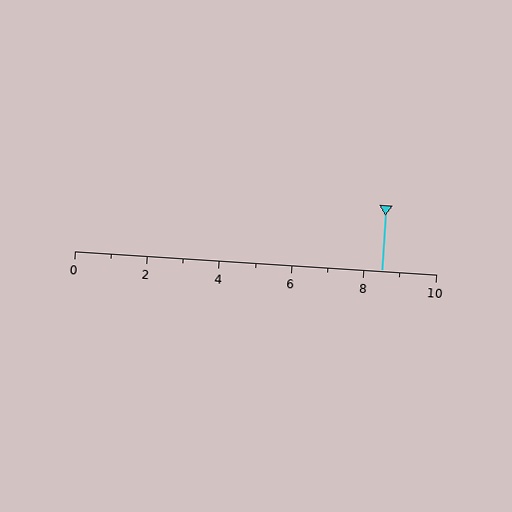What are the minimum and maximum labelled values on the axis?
The axis runs from 0 to 10.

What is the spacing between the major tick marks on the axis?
The major ticks are spaced 2 apart.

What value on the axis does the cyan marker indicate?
The marker indicates approximately 8.5.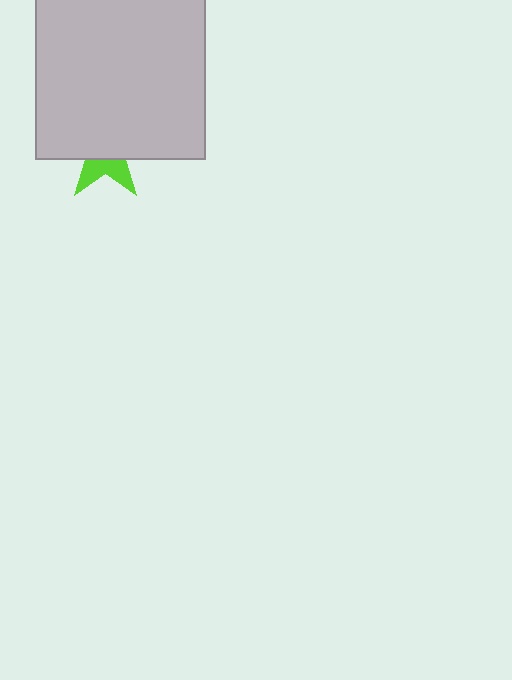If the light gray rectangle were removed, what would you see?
You would see the complete lime star.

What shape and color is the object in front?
The object in front is a light gray rectangle.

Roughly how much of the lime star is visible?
A small part of it is visible (roughly 35%).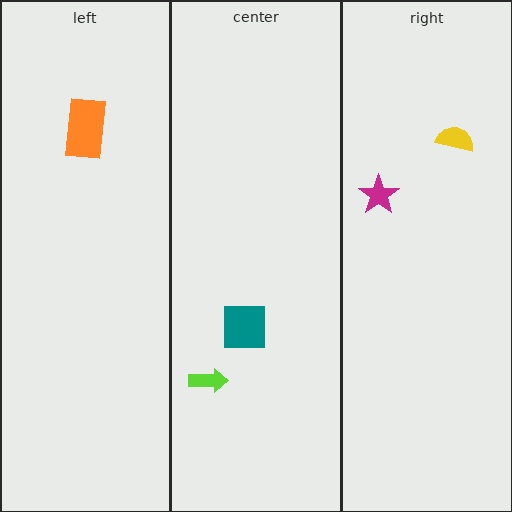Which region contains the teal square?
The center region.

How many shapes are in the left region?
1.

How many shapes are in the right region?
2.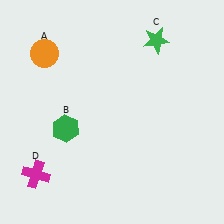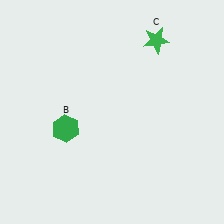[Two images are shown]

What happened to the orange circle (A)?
The orange circle (A) was removed in Image 2. It was in the top-left area of Image 1.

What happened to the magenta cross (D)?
The magenta cross (D) was removed in Image 2. It was in the bottom-left area of Image 1.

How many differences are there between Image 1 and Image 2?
There are 2 differences between the two images.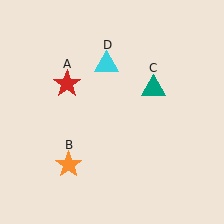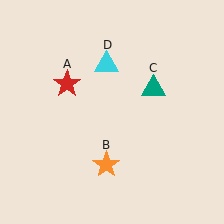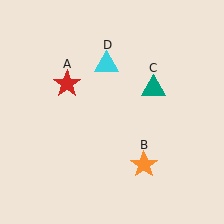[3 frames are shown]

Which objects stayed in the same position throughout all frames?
Red star (object A) and teal triangle (object C) and cyan triangle (object D) remained stationary.